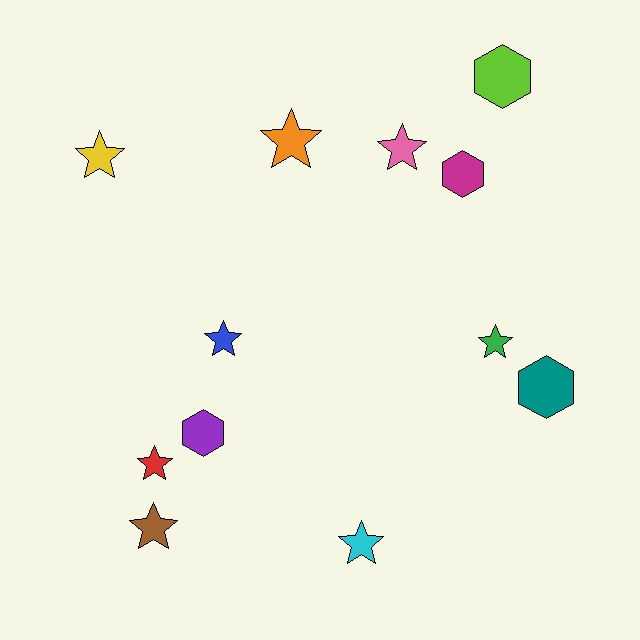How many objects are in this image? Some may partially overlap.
There are 12 objects.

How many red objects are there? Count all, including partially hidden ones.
There is 1 red object.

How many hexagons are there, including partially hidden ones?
There are 4 hexagons.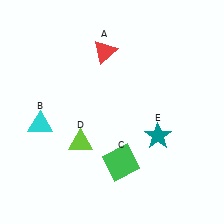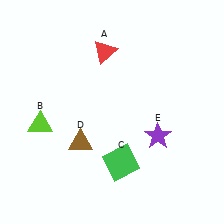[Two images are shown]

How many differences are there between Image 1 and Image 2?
There are 3 differences between the two images.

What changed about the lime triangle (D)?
In Image 1, D is lime. In Image 2, it changed to brown.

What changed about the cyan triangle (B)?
In Image 1, B is cyan. In Image 2, it changed to lime.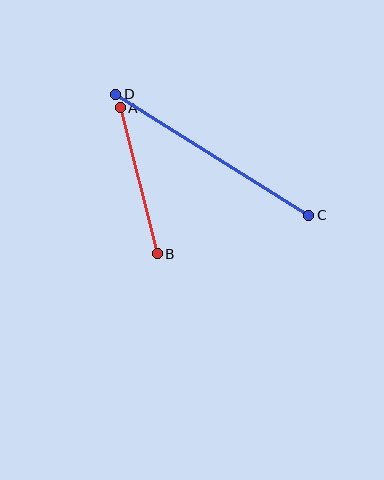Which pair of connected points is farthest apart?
Points C and D are farthest apart.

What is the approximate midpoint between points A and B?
The midpoint is at approximately (139, 181) pixels.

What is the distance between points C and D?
The distance is approximately 228 pixels.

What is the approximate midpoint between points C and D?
The midpoint is at approximately (212, 155) pixels.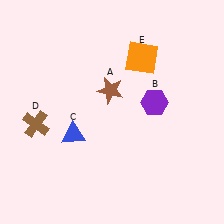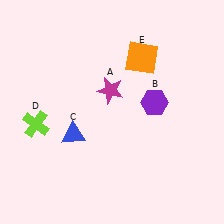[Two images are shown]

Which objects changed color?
A changed from brown to magenta. D changed from brown to lime.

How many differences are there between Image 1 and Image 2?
There are 2 differences between the two images.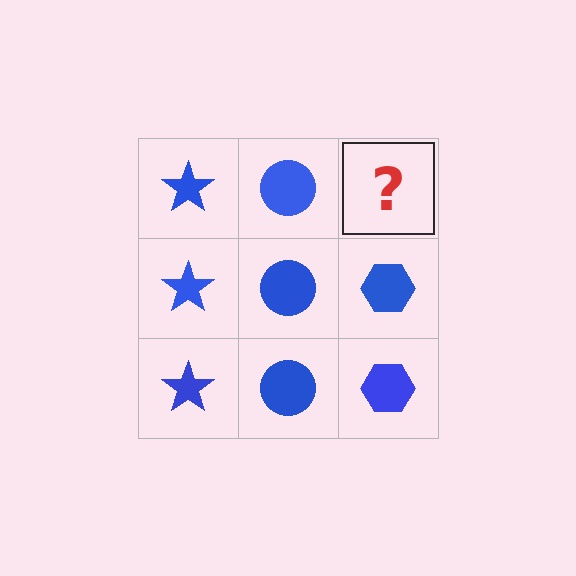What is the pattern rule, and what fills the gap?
The rule is that each column has a consistent shape. The gap should be filled with a blue hexagon.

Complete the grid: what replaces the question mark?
The question mark should be replaced with a blue hexagon.